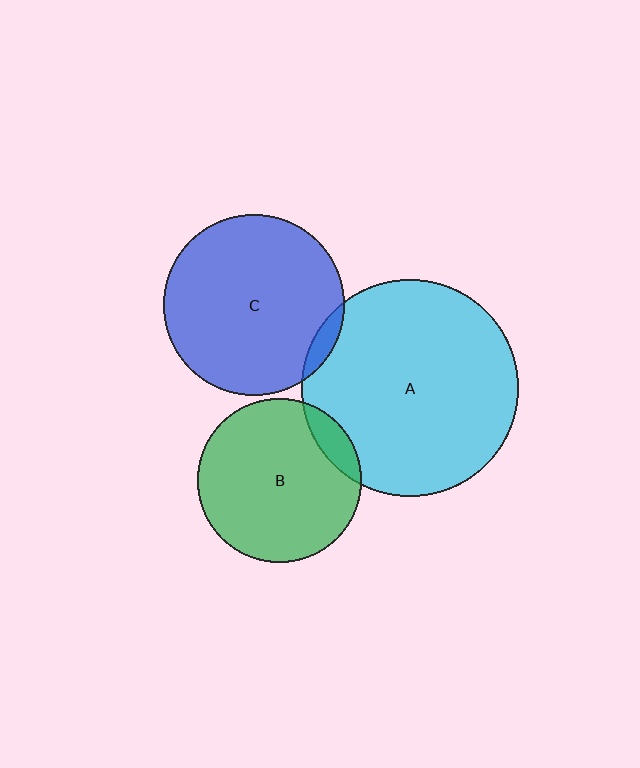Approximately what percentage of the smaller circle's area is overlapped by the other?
Approximately 10%.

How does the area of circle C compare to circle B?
Approximately 1.2 times.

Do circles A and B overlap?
Yes.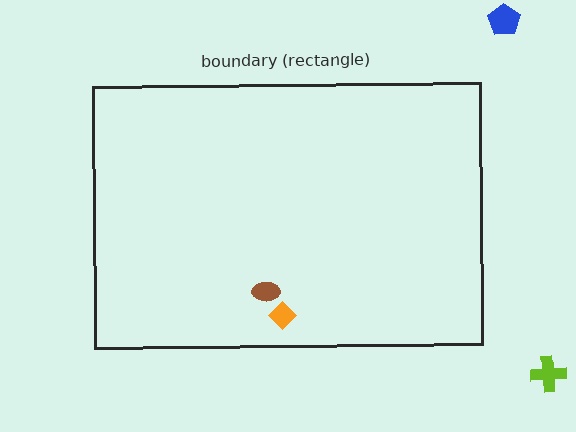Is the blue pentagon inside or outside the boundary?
Outside.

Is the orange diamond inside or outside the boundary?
Inside.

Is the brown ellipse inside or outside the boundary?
Inside.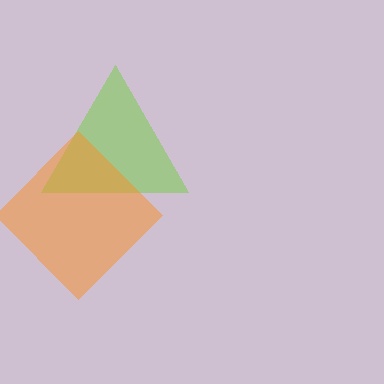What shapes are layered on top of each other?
The layered shapes are: a lime triangle, an orange diamond.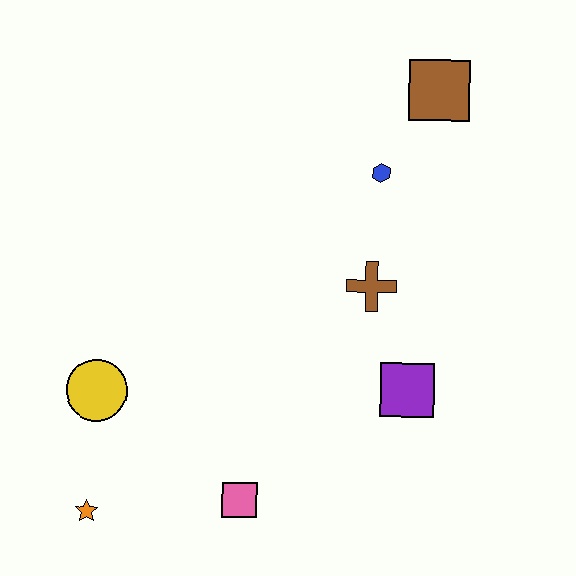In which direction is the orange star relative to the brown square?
The orange star is below the brown square.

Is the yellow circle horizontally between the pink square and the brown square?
No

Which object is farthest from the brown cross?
The orange star is farthest from the brown cross.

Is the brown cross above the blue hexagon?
No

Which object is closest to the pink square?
The orange star is closest to the pink square.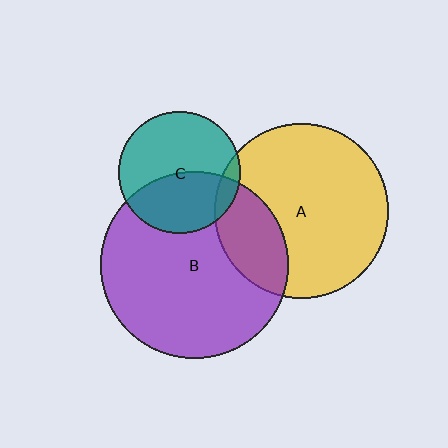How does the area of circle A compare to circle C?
Approximately 2.1 times.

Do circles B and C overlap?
Yes.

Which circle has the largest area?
Circle B (purple).